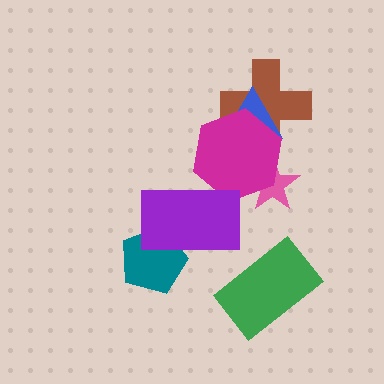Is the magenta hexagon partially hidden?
Yes, it is partially covered by another shape.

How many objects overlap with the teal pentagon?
1 object overlaps with the teal pentagon.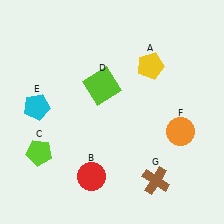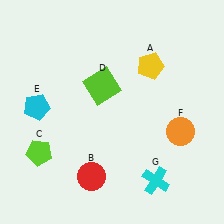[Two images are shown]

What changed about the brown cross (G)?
In Image 1, G is brown. In Image 2, it changed to cyan.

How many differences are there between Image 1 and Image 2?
There is 1 difference between the two images.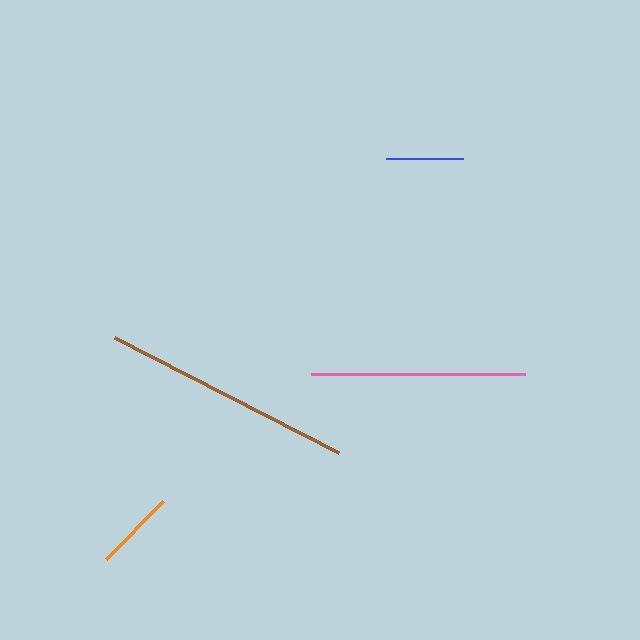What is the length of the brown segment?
The brown segment is approximately 252 pixels long.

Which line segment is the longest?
The brown line is the longest at approximately 252 pixels.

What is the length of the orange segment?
The orange segment is approximately 82 pixels long.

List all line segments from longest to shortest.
From longest to shortest: brown, pink, orange, blue.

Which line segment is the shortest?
The blue line is the shortest at approximately 77 pixels.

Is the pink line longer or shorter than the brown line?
The brown line is longer than the pink line.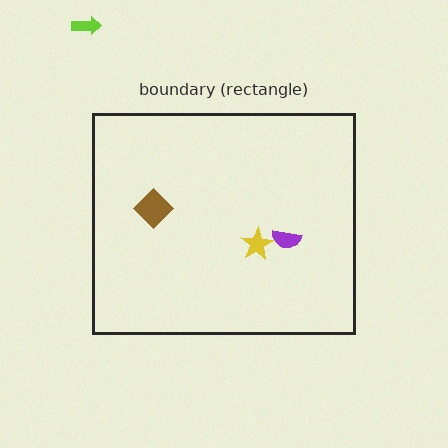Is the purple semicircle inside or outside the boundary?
Inside.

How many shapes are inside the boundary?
3 inside, 1 outside.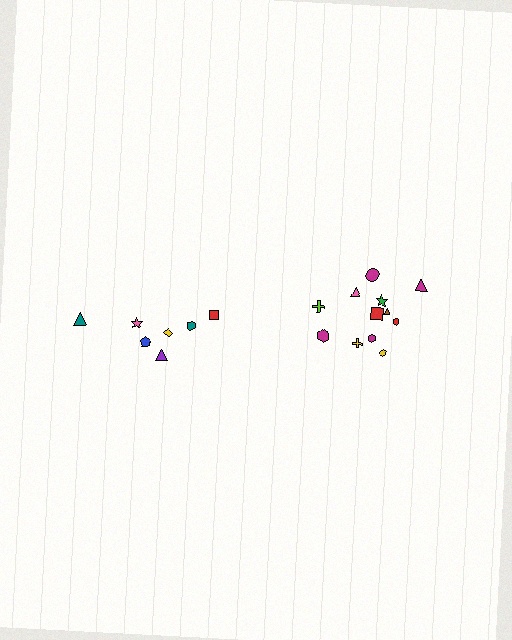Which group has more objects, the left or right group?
The right group.